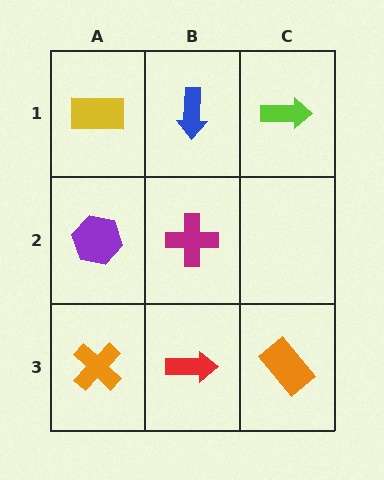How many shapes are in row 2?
2 shapes.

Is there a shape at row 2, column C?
No, that cell is empty.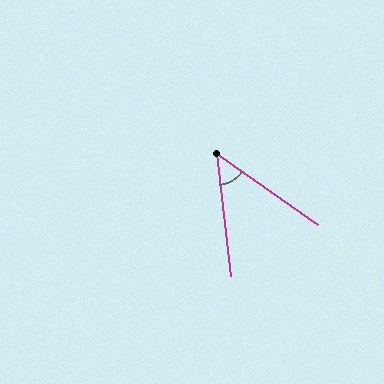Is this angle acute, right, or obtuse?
It is acute.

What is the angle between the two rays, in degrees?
Approximately 49 degrees.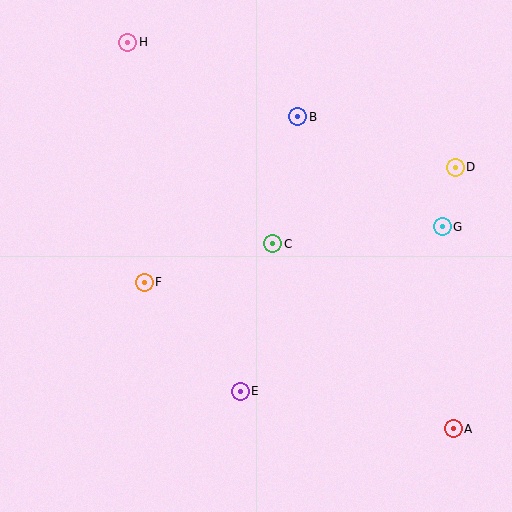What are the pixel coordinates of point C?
Point C is at (273, 244).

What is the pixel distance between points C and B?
The distance between C and B is 130 pixels.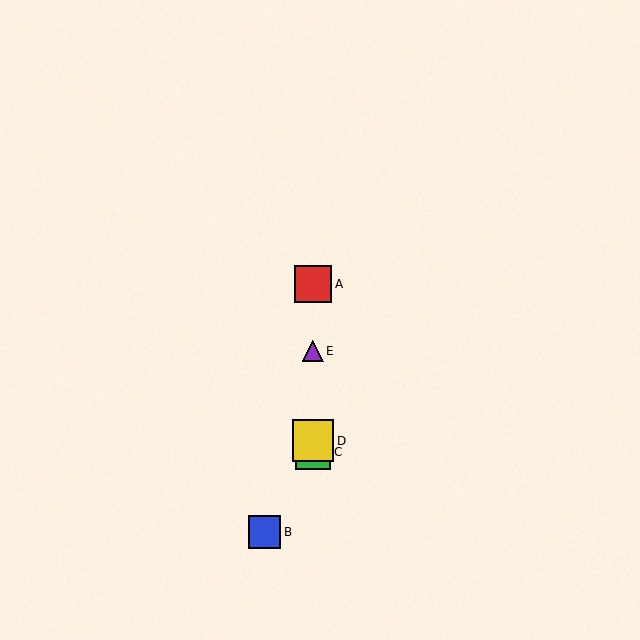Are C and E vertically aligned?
Yes, both are at x≈313.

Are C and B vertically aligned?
No, C is at x≈313 and B is at x≈264.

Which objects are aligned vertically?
Objects A, C, D, E are aligned vertically.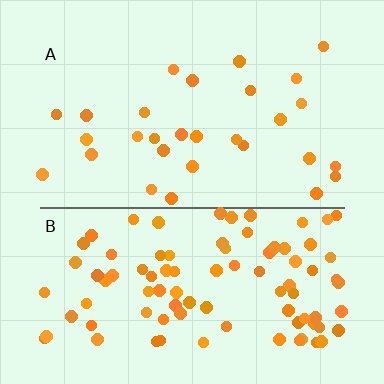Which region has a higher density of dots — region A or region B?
B (the bottom).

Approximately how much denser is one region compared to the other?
Approximately 3.2× — region B over region A.